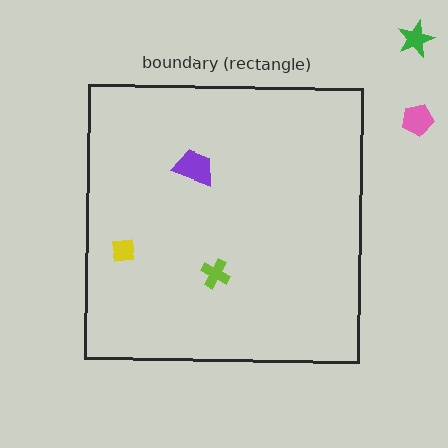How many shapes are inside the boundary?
3 inside, 2 outside.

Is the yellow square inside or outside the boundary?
Inside.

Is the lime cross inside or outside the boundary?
Inside.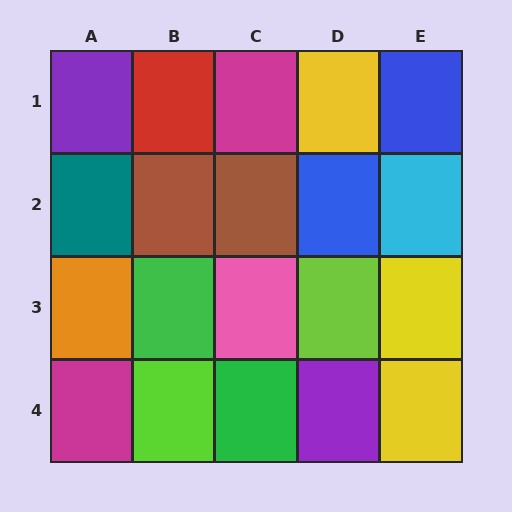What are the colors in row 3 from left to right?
Orange, green, pink, lime, yellow.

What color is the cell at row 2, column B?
Brown.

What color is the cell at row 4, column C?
Green.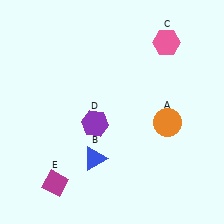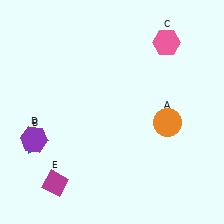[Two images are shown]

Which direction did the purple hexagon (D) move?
The purple hexagon (D) moved left.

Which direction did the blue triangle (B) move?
The blue triangle (B) moved left.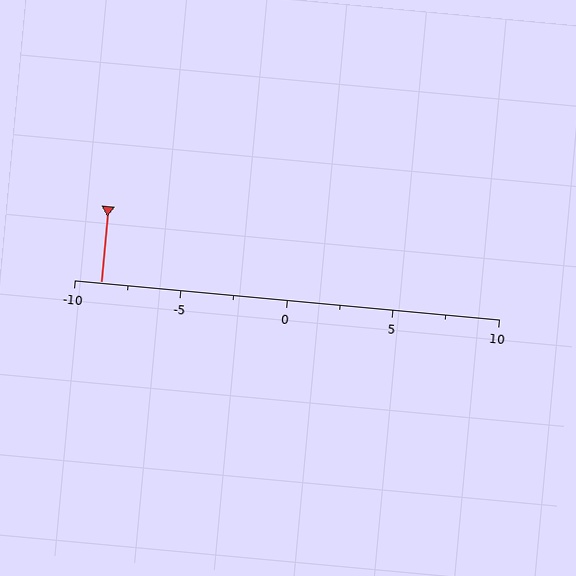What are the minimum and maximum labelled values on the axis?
The axis runs from -10 to 10.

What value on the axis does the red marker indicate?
The marker indicates approximately -8.8.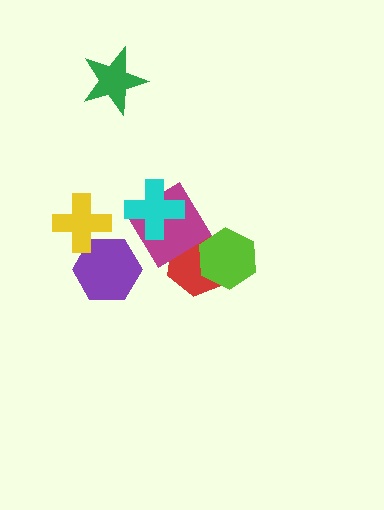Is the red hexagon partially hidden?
Yes, it is partially covered by another shape.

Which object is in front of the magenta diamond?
The cyan cross is in front of the magenta diamond.